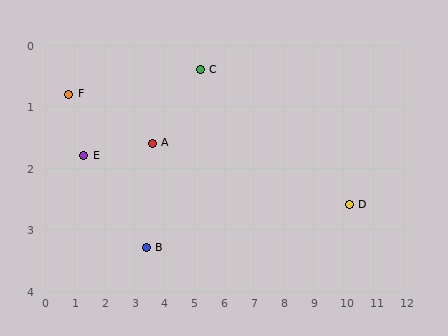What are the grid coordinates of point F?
Point F is at approximately (0.8, 0.8).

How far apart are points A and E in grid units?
Points A and E are about 2.3 grid units apart.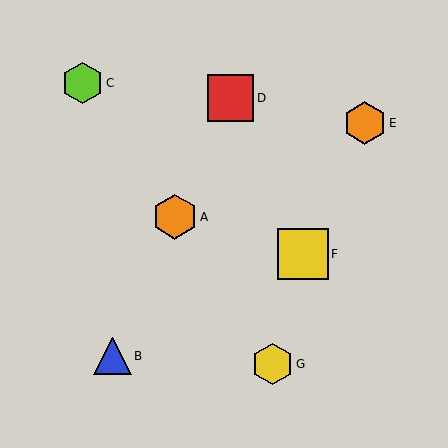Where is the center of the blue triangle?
The center of the blue triangle is at (112, 356).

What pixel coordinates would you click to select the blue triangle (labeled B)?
Click at (112, 356) to select the blue triangle B.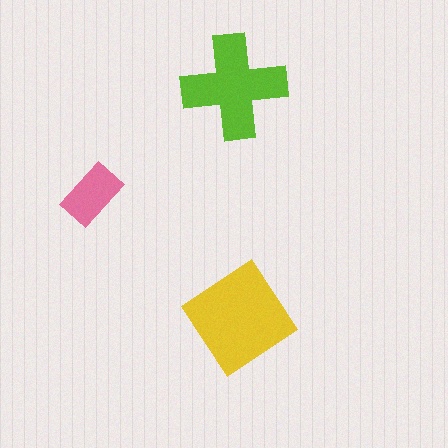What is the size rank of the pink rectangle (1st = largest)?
3rd.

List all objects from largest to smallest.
The yellow diamond, the lime cross, the pink rectangle.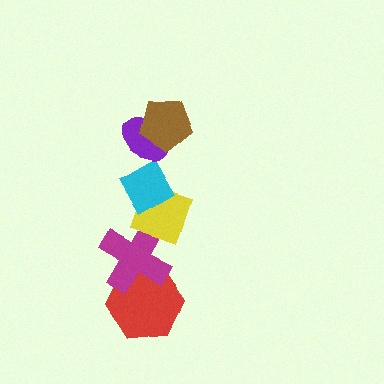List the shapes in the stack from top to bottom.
From top to bottom: the brown pentagon, the purple ellipse, the cyan diamond, the yellow diamond, the magenta cross, the red hexagon.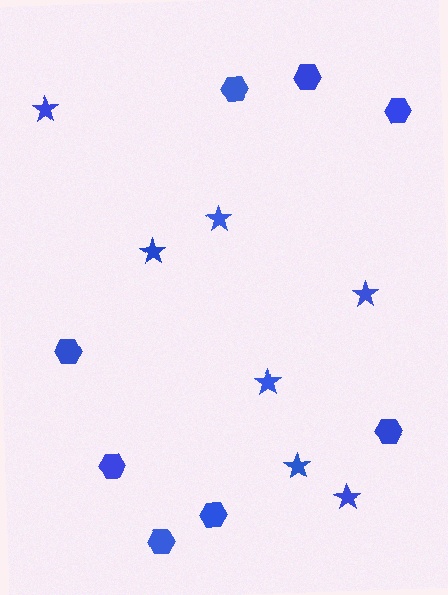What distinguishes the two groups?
There are 2 groups: one group of stars (7) and one group of hexagons (8).